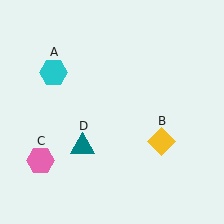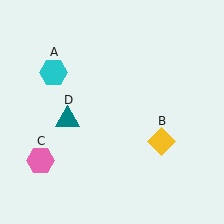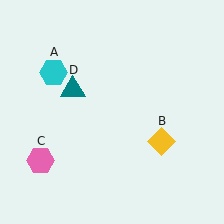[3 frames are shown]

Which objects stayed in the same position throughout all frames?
Cyan hexagon (object A) and yellow diamond (object B) and pink hexagon (object C) remained stationary.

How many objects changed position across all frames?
1 object changed position: teal triangle (object D).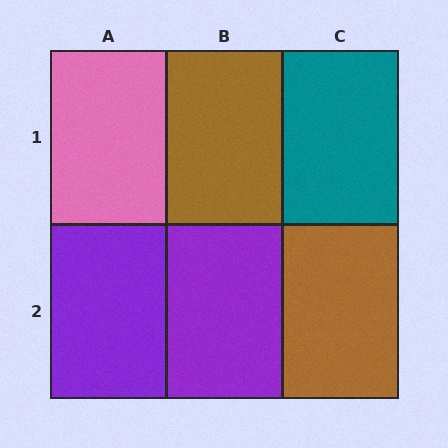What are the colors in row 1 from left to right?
Pink, brown, teal.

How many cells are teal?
1 cell is teal.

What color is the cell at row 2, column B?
Purple.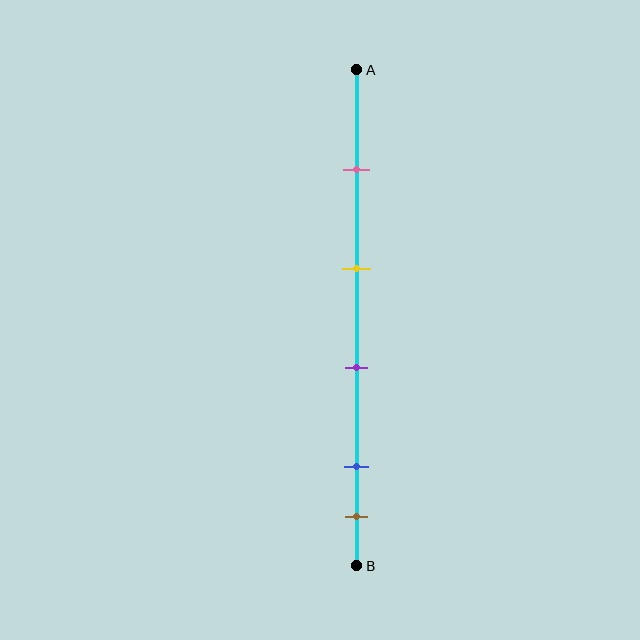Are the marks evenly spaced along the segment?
No, the marks are not evenly spaced.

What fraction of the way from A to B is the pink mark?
The pink mark is approximately 20% (0.2) of the way from A to B.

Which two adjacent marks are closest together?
The blue and brown marks are the closest adjacent pair.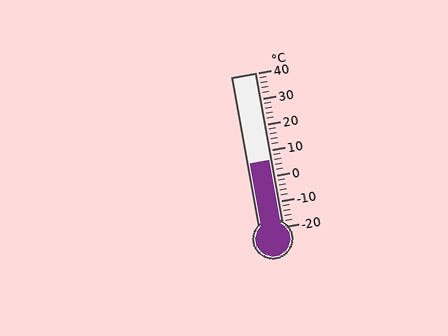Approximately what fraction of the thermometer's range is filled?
The thermometer is filled to approximately 45% of its range.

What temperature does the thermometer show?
The thermometer shows approximately 6°C.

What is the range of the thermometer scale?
The thermometer scale ranges from -20°C to 40°C.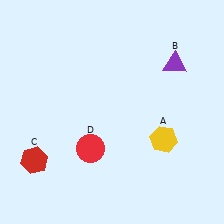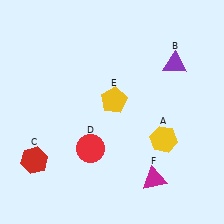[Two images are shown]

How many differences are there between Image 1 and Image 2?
There are 2 differences between the two images.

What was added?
A yellow pentagon (E), a magenta triangle (F) were added in Image 2.